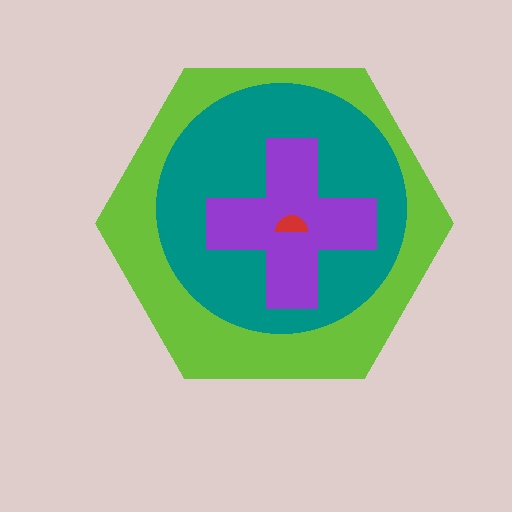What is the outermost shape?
The lime hexagon.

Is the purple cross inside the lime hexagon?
Yes.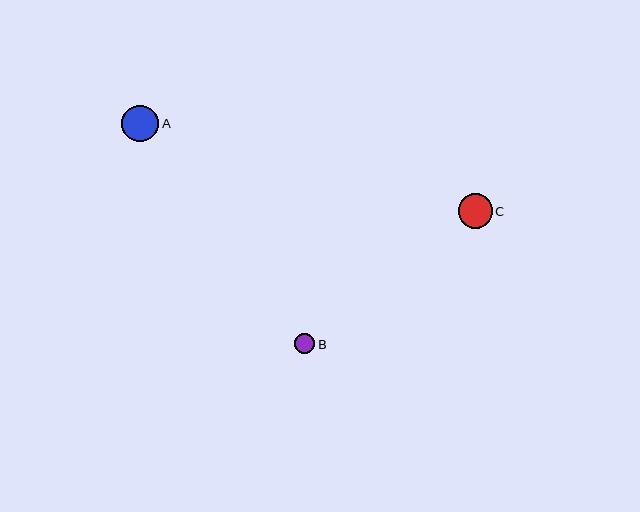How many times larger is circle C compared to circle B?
Circle C is approximately 1.7 times the size of circle B.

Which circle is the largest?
Circle A is the largest with a size of approximately 37 pixels.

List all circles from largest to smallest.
From largest to smallest: A, C, B.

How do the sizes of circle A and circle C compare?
Circle A and circle C are approximately the same size.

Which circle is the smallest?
Circle B is the smallest with a size of approximately 20 pixels.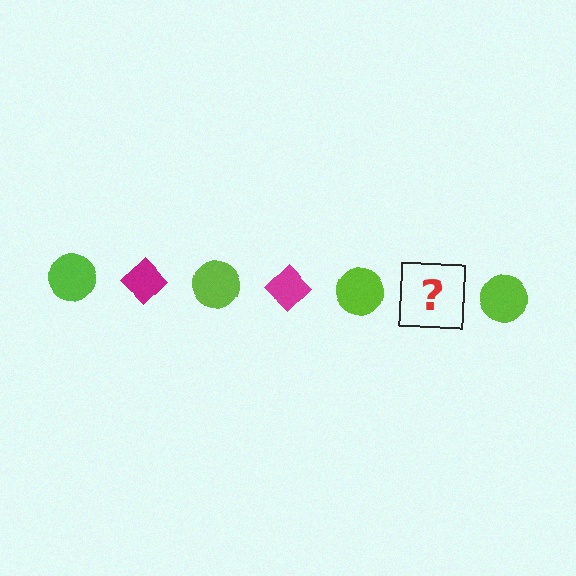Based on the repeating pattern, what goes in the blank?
The blank should be a magenta diamond.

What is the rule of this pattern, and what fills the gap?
The rule is that the pattern alternates between lime circle and magenta diamond. The gap should be filled with a magenta diamond.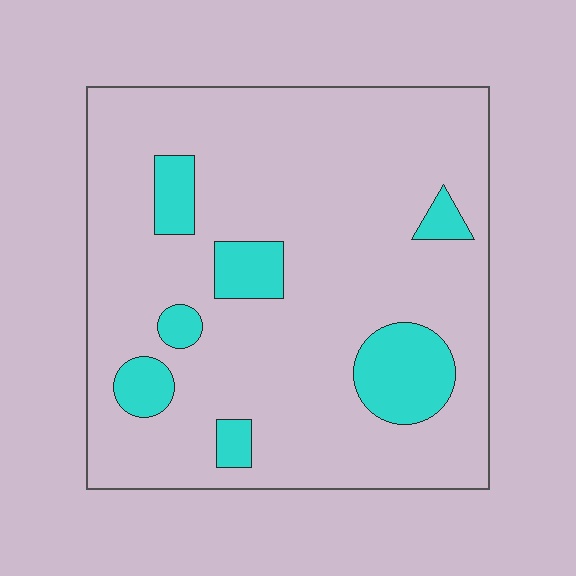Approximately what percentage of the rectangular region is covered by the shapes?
Approximately 15%.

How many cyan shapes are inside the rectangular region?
7.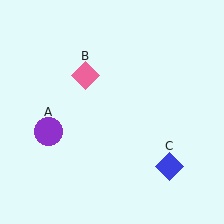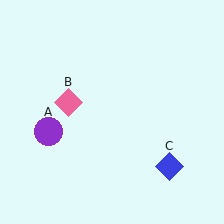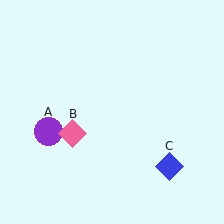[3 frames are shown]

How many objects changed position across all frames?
1 object changed position: pink diamond (object B).